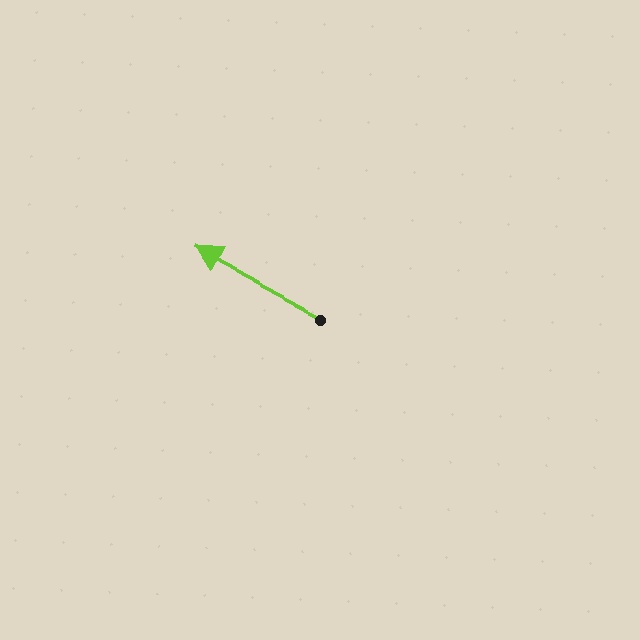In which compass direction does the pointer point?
Northwest.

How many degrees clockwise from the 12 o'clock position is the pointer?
Approximately 299 degrees.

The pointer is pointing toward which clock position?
Roughly 10 o'clock.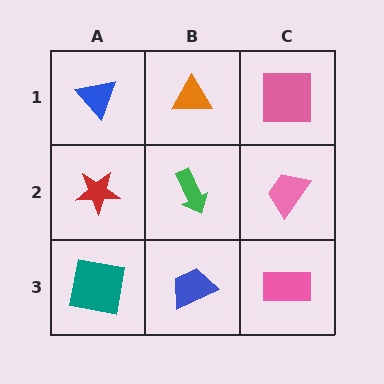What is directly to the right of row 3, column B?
A pink rectangle.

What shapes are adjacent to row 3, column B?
A green arrow (row 2, column B), a teal square (row 3, column A), a pink rectangle (row 3, column C).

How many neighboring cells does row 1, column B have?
3.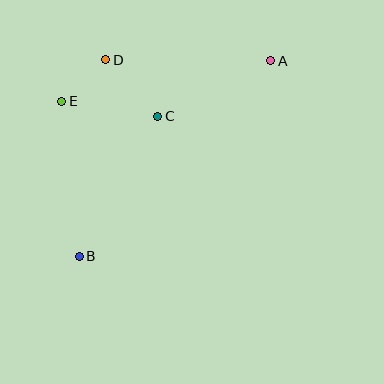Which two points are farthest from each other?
Points A and B are farthest from each other.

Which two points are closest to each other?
Points D and E are closest to each other.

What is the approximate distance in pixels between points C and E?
The distance between C and E is approximately 97 pixels.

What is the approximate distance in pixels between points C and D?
The distance between C and D is approximately 77 pixels.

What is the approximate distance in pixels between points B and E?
The distance between B and E is approximately 156 pixels.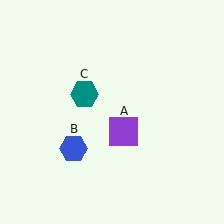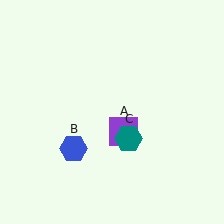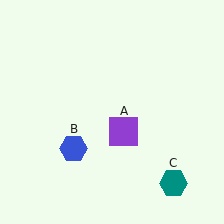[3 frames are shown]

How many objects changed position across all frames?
1 object changed position: teal hexagon (object C).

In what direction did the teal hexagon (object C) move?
The teal hexagon (object C) moved down and to the right.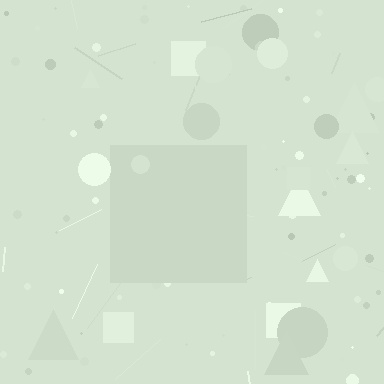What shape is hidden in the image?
A square is hidden in the image.